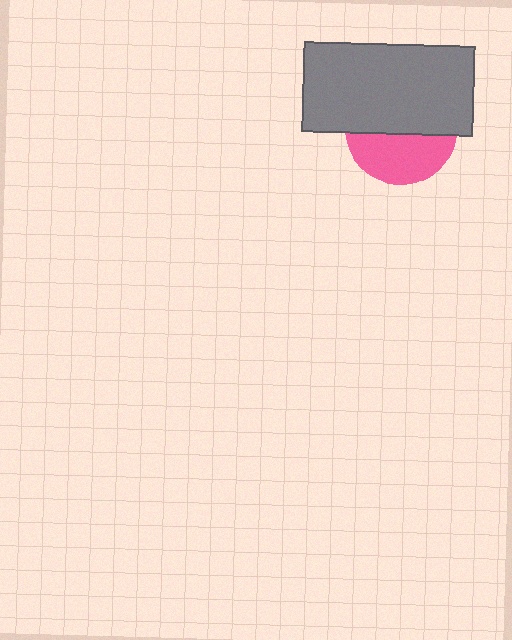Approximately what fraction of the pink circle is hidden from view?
Roughly 57% of the pink circle is hidden behind the gray rectangle.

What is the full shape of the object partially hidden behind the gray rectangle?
The partially hidden object is a pink circle.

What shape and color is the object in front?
The object in front is a gray rectangle.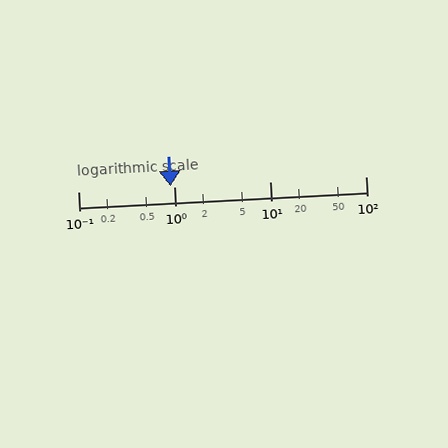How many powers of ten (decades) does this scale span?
The scale spans 3 decades, from 0.1 to 100.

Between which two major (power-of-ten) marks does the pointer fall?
The pointer is between 0.1 and 1.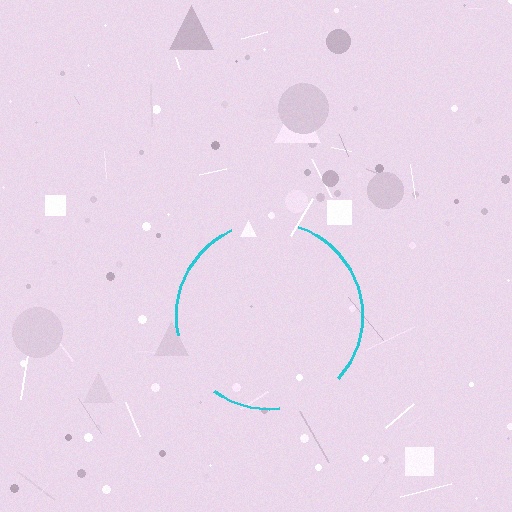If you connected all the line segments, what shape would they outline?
They would outline a circle.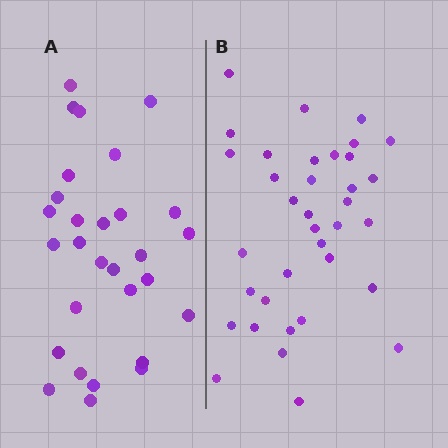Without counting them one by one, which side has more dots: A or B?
Region B (the right region) has more dots.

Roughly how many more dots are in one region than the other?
Region B has roughly 8 or so more dots than region A.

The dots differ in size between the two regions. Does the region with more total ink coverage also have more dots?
No. Region A has more total ink coverage because its dots are larger, but region B actually contains more individual dots. Total area can be misleading — the number of items is what matters here.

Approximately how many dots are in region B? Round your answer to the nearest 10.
About 40 dots. (The exact count is 36, which rounds to 40.)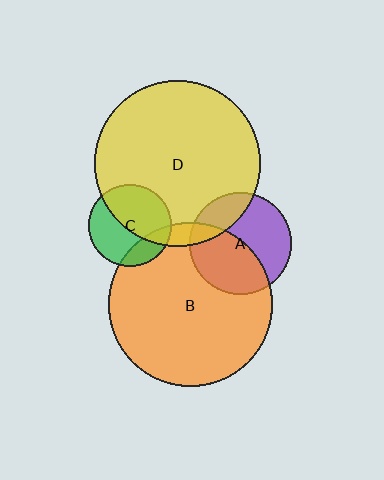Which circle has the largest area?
Circle D (yellow).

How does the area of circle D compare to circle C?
Approximately 4.0 times.